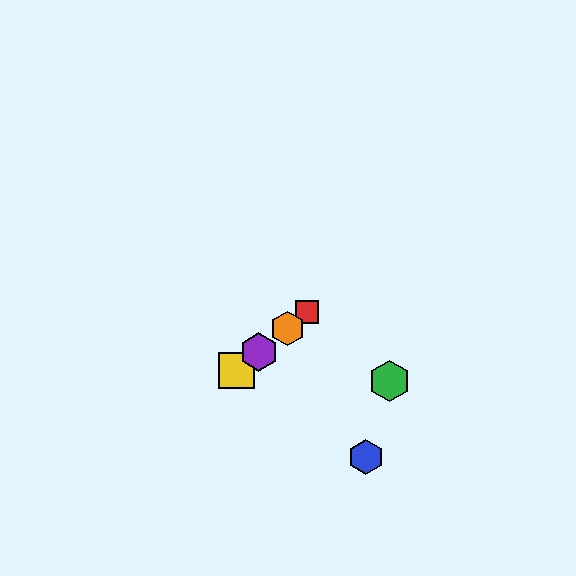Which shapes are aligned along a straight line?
The red square, the yellow square, the purple hexagon, the orange hexagon are aligned along a straight line.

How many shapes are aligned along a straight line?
4 shapes (the red square, the yellow square, the purple hexagon, the orange hexagon) are aligned along a straight line.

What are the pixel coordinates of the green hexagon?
The green hexagon is at (390, 381).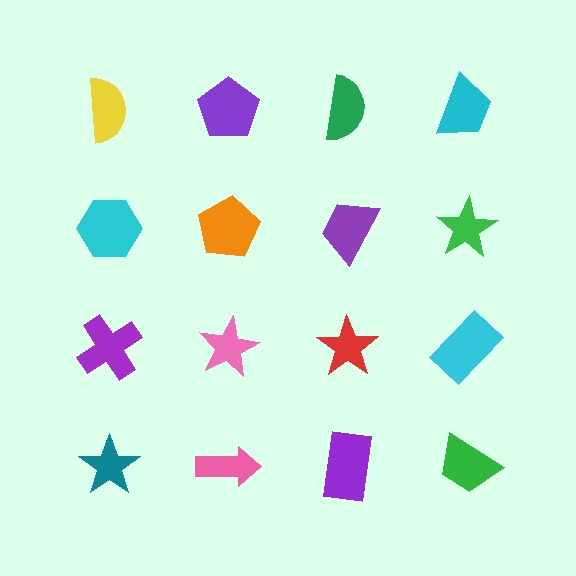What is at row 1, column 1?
A yellow semicircle.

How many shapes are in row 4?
4 shapes.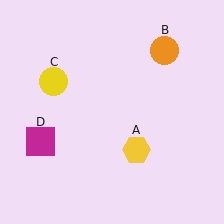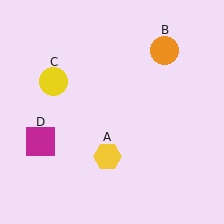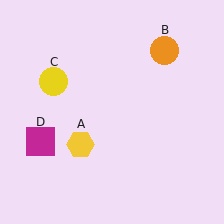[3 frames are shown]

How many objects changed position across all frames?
1 object changed position: yellow hexagon (object A).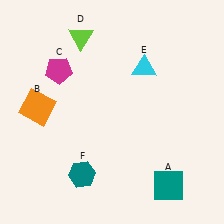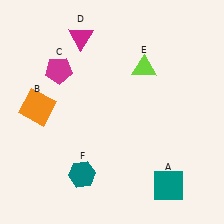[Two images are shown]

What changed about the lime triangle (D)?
In Image 1, D is lime. In Image 2, it changed to magenta.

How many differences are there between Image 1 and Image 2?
There are 2 differences between the two images.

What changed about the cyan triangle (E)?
In Image 1, E is cyan. In Image 2, it changed to lime.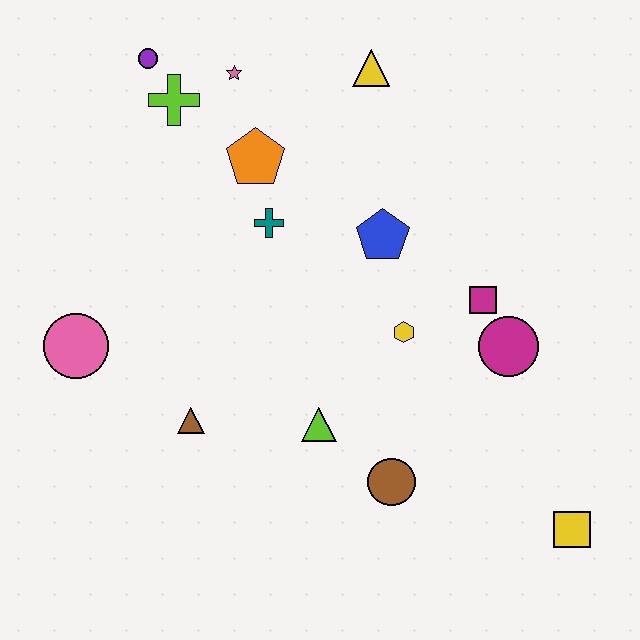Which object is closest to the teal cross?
The orange pentagon is closest to the teal cross.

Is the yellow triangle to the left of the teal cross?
No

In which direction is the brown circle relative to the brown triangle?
The brown circle is to the right of the brown triangle.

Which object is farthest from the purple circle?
The yellow square is farthest from the purple circle.